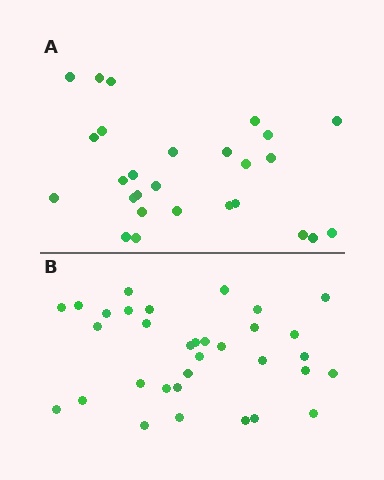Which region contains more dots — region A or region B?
Region B (the bottom region) has more dots.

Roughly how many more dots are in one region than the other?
Region B has about 6 more dots than region A.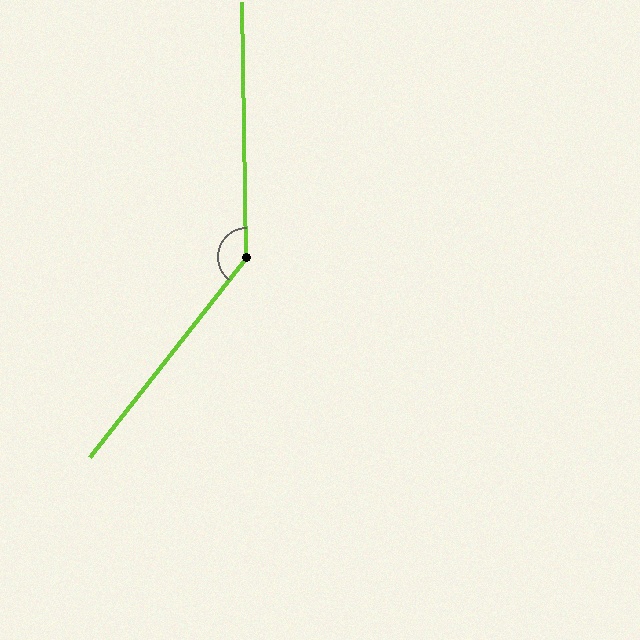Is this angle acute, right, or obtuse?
It is obtuse.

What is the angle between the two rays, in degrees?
Approximately 141 degrees.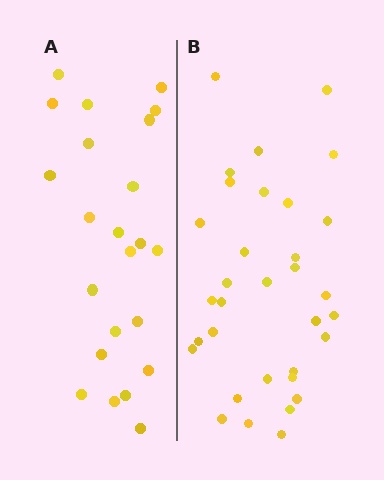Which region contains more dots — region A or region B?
Region B (the right region) has more dots.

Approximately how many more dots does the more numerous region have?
Region B has roughly 10 or so more dots than region A.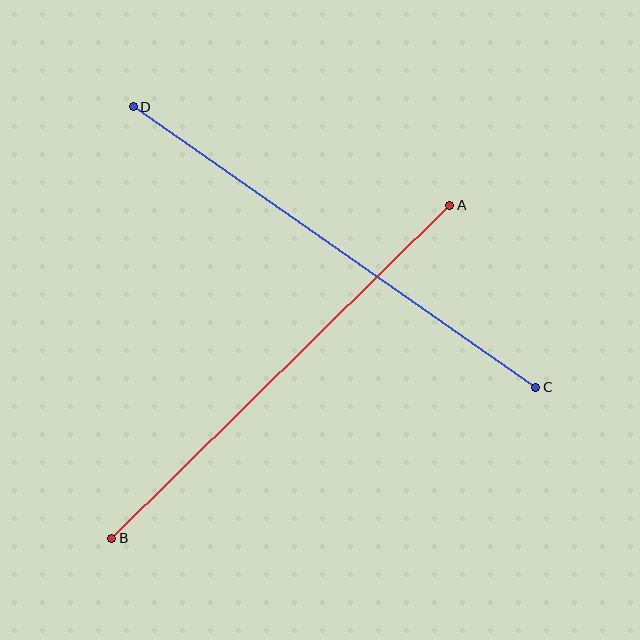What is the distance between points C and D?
The distance is approximately 490 pixels.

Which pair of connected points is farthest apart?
Points C and D are farthest apart.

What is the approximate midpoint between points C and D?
The midpoint is at approximately (334, 247) pixels.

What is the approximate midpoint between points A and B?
The midpoint is at approximately (281, 372) pixels.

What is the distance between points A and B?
The distance is approximately 475 pixels.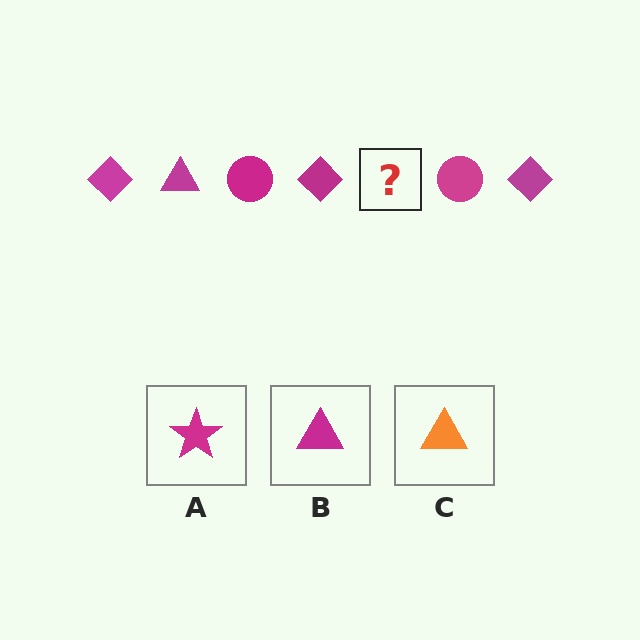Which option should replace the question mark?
Option B.